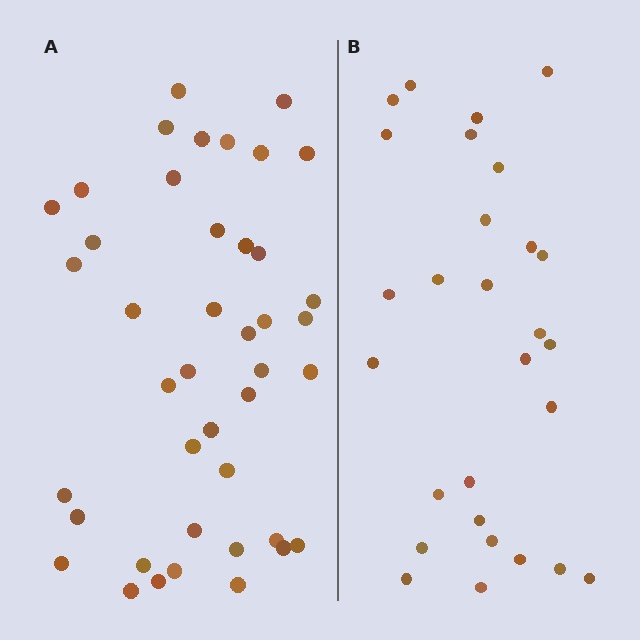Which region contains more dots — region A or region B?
Region A (the left region) has more dots.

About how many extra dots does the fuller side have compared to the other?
Region A has approximately 15 more dots than region B.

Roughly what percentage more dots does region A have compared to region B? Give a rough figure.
About 50% more.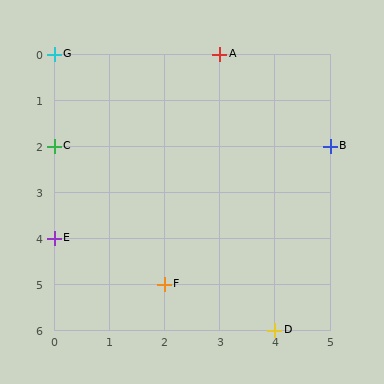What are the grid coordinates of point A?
Point A is at grid coordinates (3, 0).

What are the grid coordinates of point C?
Point C is at grid coordinates (0, 2).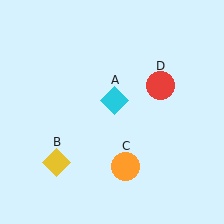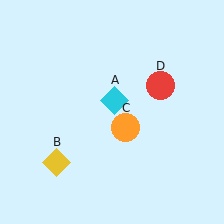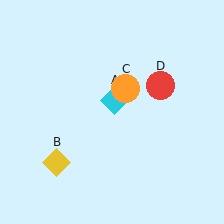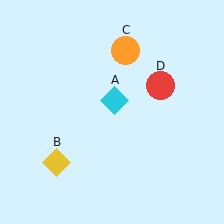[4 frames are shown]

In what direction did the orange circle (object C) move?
The orange circle (object C) moved up.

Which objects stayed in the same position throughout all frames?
Cyan diamond (object A) and yellow diamond (object B) and red circle (object D) remained stationary.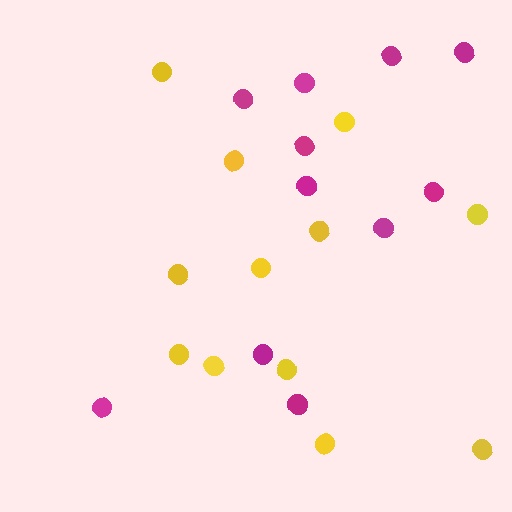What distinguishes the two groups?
There are 2 groups: one group of yellow circles (12) and one group of magenta circles (11).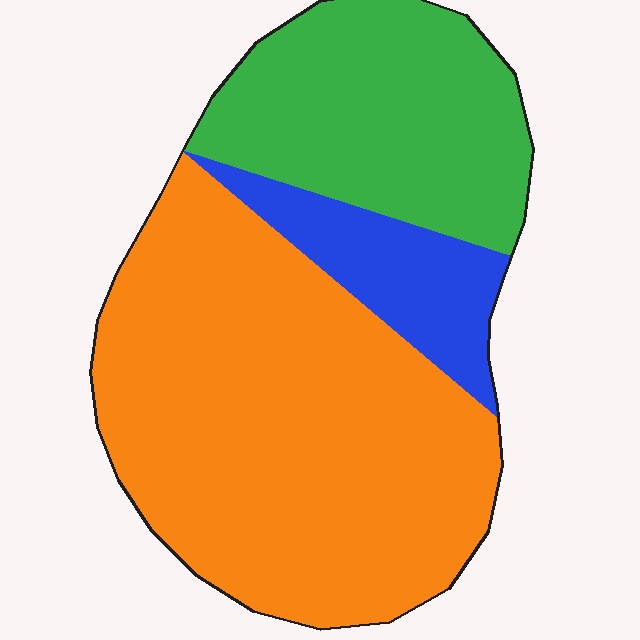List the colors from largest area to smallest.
From largest to smallest: orange, green, blue.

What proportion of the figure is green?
Green takes up about one quarter (1/4) of the figure.